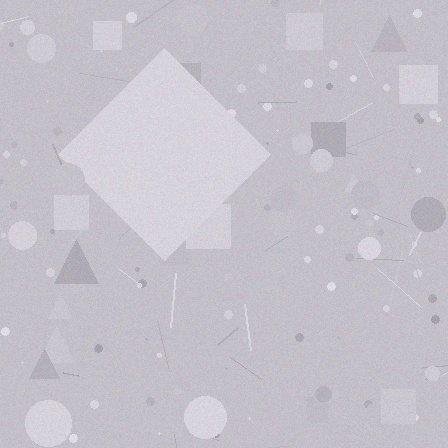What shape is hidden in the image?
A diamond is hidden in the image.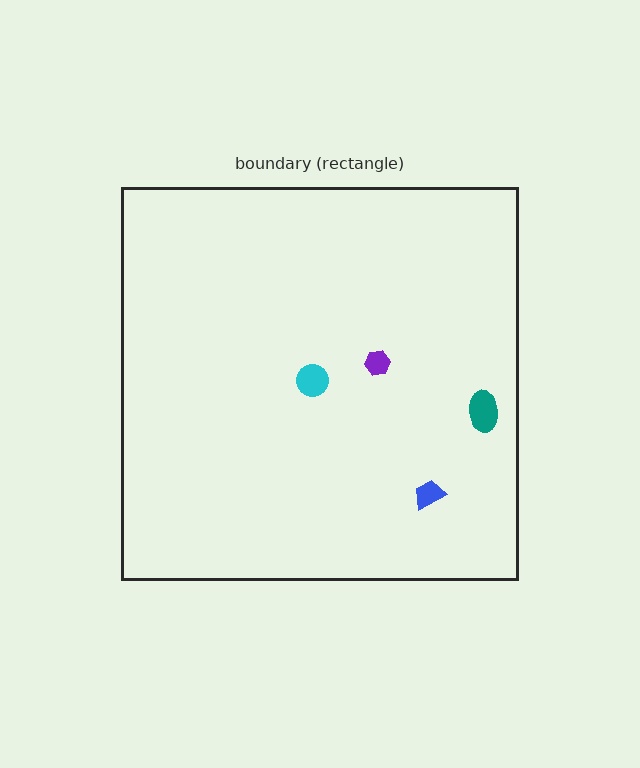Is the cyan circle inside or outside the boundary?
Inside.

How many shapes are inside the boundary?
4 inside, 0 outside.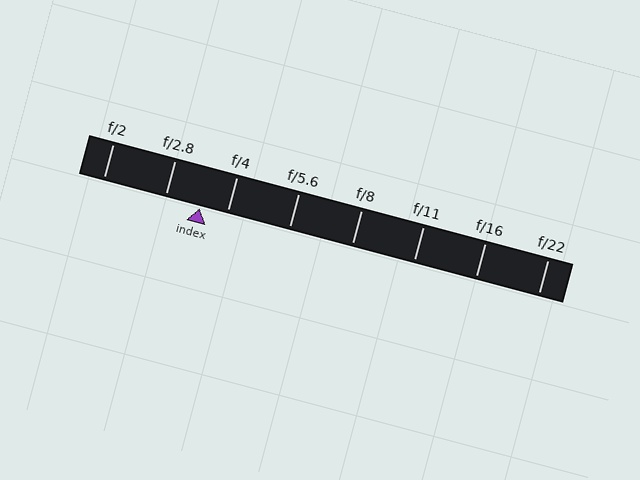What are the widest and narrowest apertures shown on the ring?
The widest aperture shown is f/2 and the narrowest is f/22.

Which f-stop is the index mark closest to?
The index mark is closest to f/4.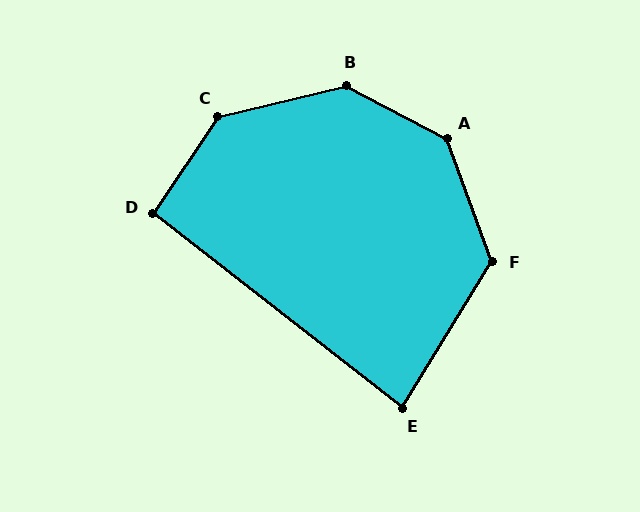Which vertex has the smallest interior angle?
E, at approximately 84 degrees.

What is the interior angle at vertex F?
Approximately 128 degrees (obtuse).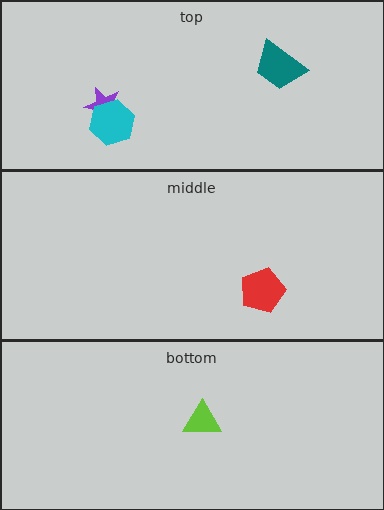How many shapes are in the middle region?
1.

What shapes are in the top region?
The purple star, the teal trapezoid, the cyan hexagon.